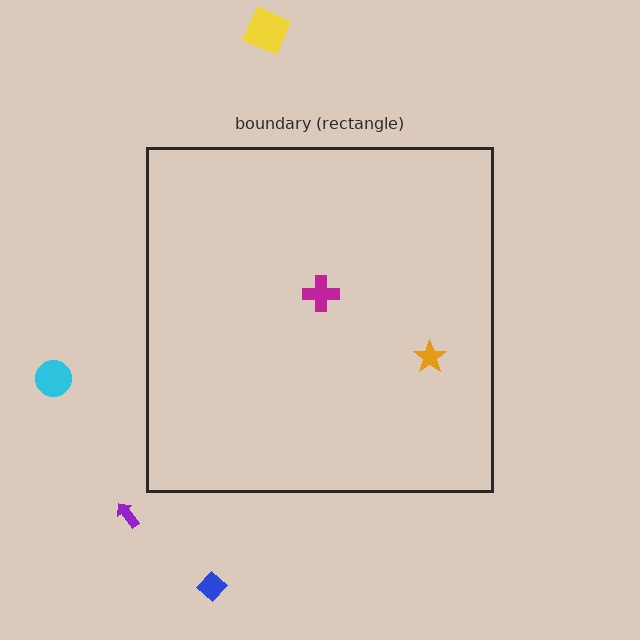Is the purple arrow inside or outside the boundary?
Outside.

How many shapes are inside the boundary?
2 inside, 4 outside.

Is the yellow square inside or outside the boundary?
Outside.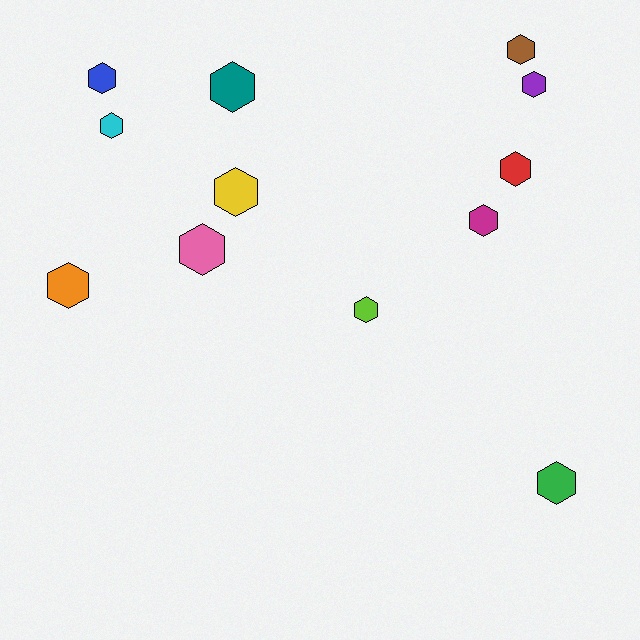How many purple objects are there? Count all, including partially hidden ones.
There is 1 purple object.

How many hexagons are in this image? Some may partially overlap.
There are 12 hexagons.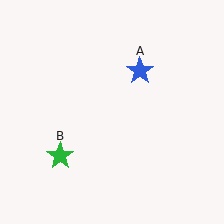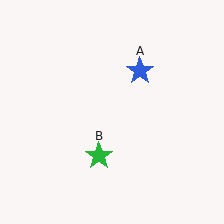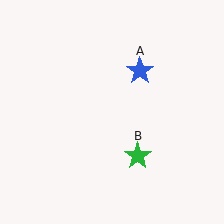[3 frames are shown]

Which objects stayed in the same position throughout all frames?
Blue star (object A) remained stationary.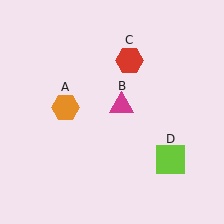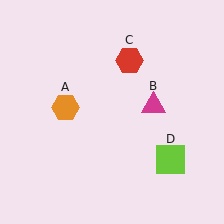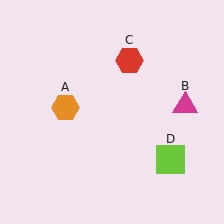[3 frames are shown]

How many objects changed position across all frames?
1 object changed position: magenta triangle (object B).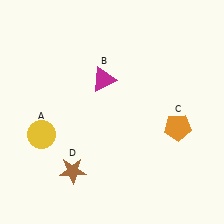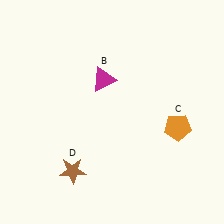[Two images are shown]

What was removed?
The yellow circle (A) was removed in Image 2.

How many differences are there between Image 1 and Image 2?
There is 1 difference between the two images.